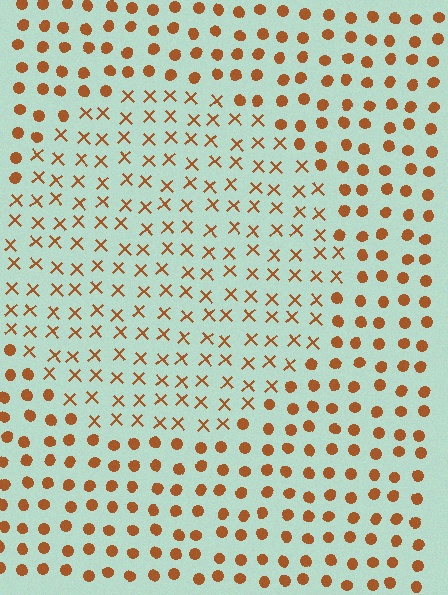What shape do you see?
I see a circle.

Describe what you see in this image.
The image is filled with small brown elements arranged in a uniform grid. A circle-shaped region contains X marks, while the surrounding area contains circles. The boundary is defined purely by the change in element shape.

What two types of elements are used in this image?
The image uses X marks inside the circle region and circles outside it.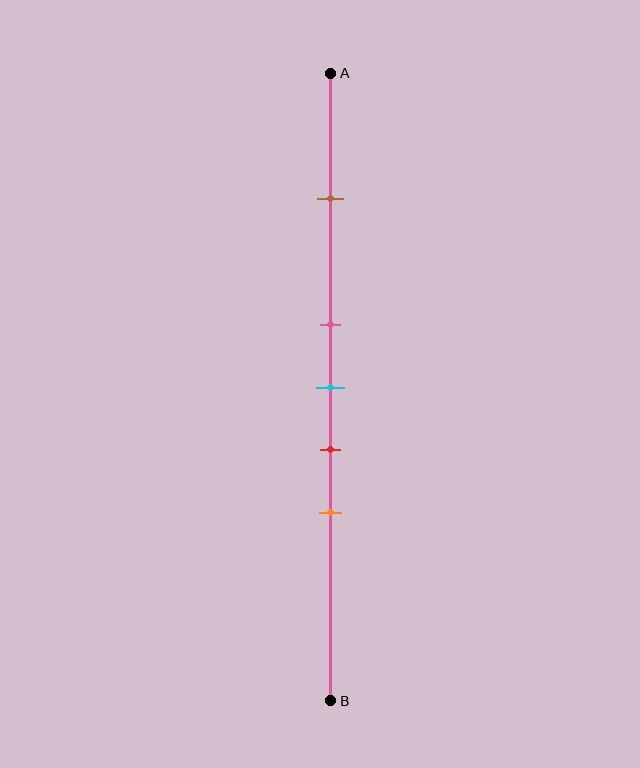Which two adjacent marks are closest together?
The pink and cyan marks are the closest adjacent pair.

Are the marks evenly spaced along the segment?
No, the marks are not evenly spaced.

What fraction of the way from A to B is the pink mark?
The pink mark is approximately 40% (0.4) of the way from A to B.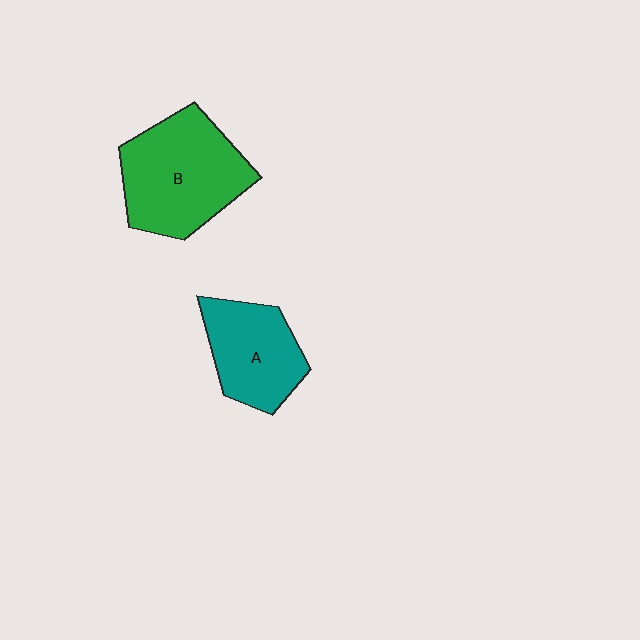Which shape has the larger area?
Shape B (green).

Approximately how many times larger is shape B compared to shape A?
Approximately 1.4 times.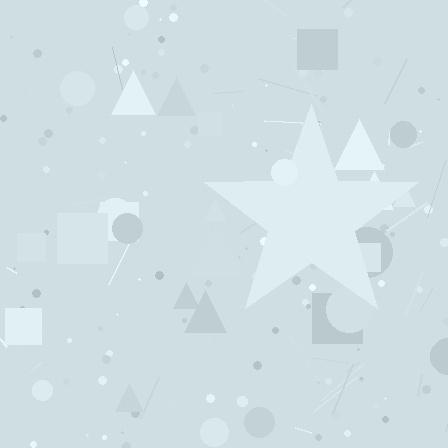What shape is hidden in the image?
A star is hidden in the image.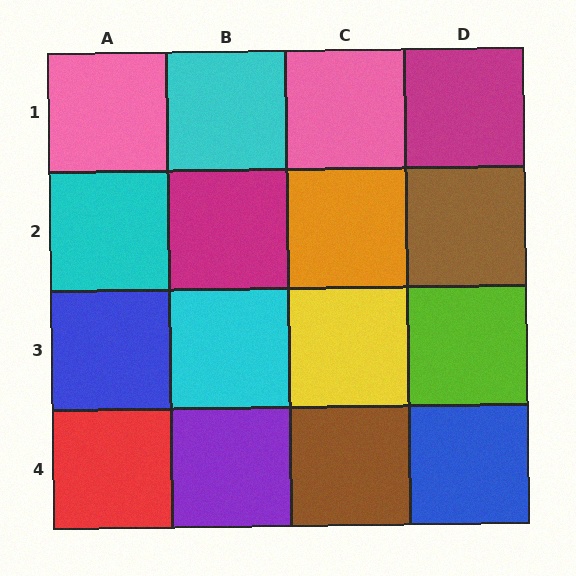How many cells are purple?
1 cell is purple.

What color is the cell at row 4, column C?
Brown.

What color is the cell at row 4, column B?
Purple.